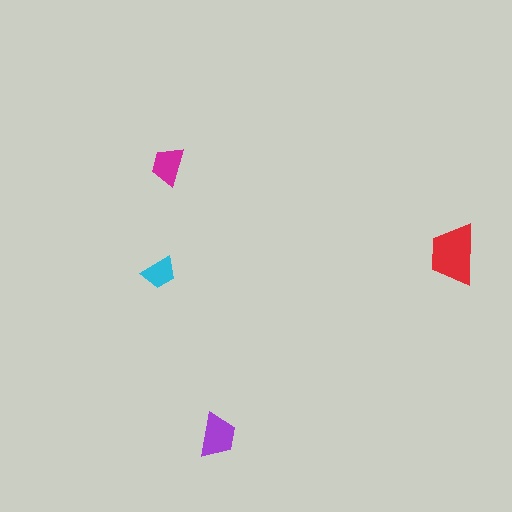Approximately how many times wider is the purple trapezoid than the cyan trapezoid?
About 1.5 times wider.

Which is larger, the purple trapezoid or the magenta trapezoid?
The purple one.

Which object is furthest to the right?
The red trapezoid is rightmost.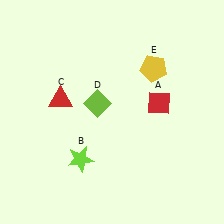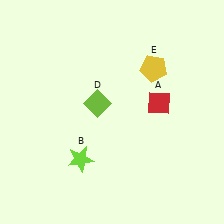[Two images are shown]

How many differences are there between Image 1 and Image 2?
There is 1 difference between the two images.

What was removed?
The red triangle (C) was removed in Image 2.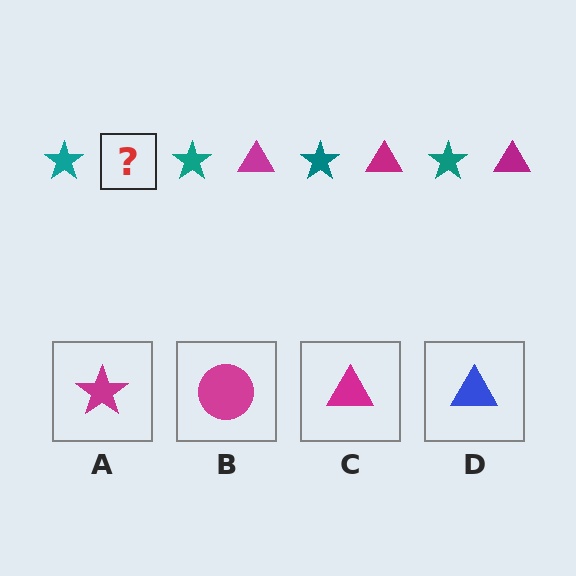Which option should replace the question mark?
Option C.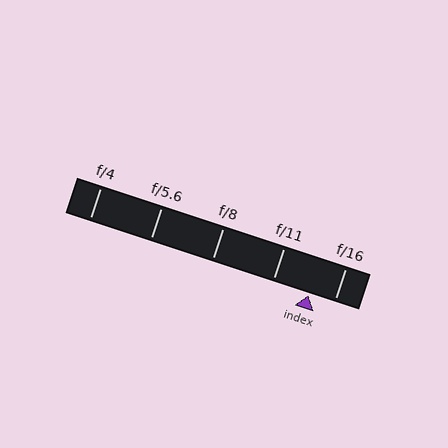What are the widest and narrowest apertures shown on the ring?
The widest aperture shown is f/4 and the narrowest is f/16.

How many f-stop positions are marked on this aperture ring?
There are 5 f-stop positions marked.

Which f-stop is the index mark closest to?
The index mark is closest to f/16.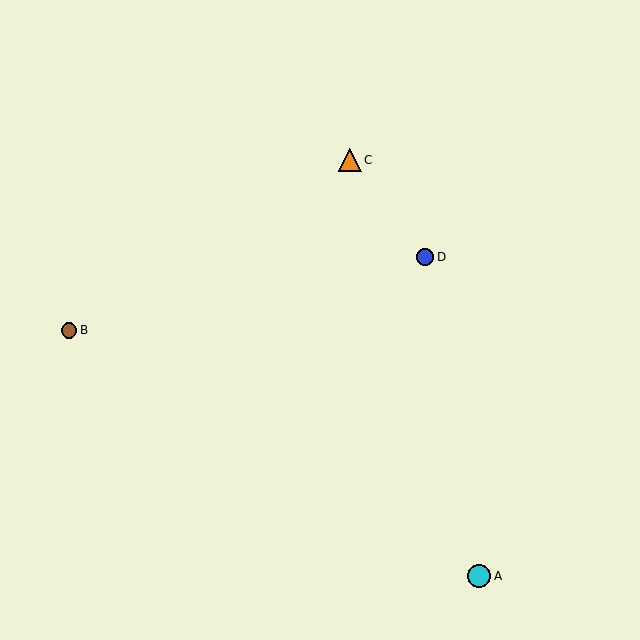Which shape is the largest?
The cyan circle (labeled A) is the largest.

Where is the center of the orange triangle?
The center of the orange triangle is at (350, 160).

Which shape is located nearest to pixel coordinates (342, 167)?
The orange triangle (labeled C) at (350, 160) is nearest to that location.